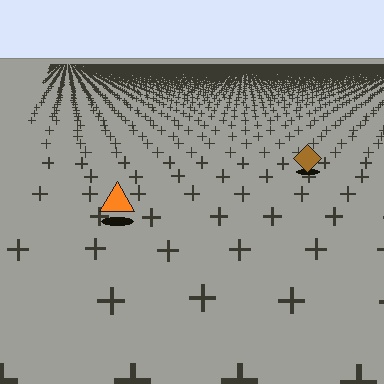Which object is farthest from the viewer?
The brown diamond is farthest from the viewer. It appears smaller and the ground texture around it is denser.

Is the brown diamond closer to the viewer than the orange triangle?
No. The orange triangle is closer — you can tell from the texture gradient: the ground texture is coarser near it.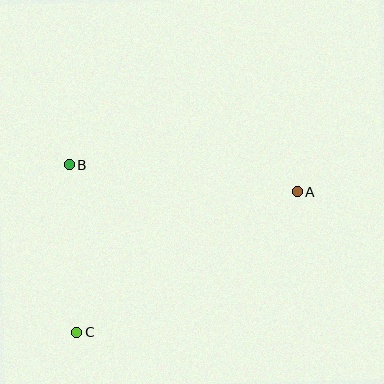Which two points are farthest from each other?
Points A and C are farthest from each other.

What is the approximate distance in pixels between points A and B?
The distance between A and B is approximately 229 pixels.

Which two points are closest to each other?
Points B and C are closest to each other.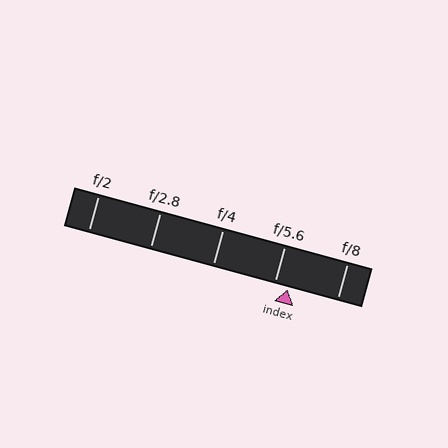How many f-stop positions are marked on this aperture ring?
There are 5 f-stop positions marked.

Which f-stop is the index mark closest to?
The index mark is closest to f/5.6.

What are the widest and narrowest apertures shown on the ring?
The widest aperture shown is f/2 and the narrowest is f/8.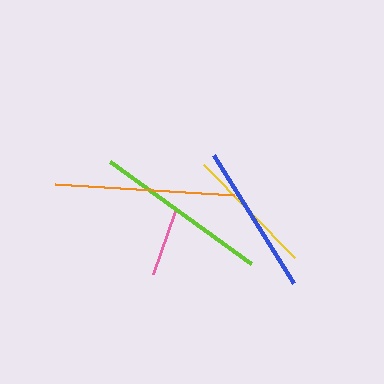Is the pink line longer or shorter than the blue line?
The blue line is longer than the pink line.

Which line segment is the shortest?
The pink line is the shortest at approximately 67 pixels.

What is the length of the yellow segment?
The yellow segment is approximately 130 pixels long.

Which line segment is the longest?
The orange line is the longest at approximately 179 pixels.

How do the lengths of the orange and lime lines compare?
The orange and lime lines are approximately the same length.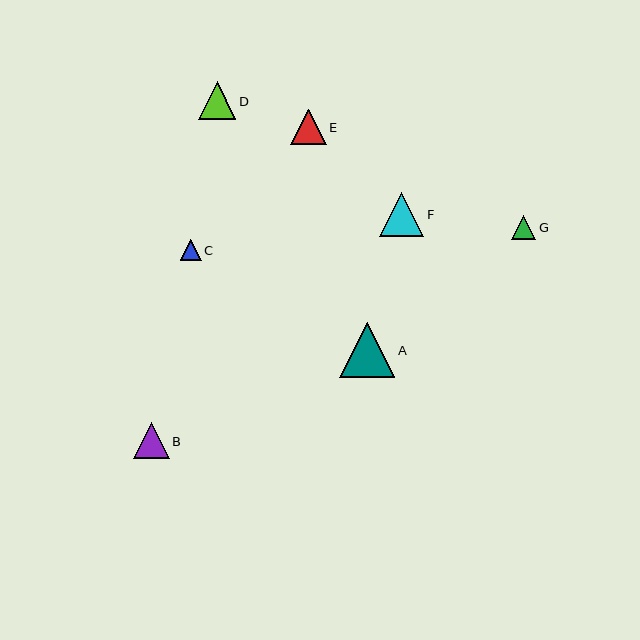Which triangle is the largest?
Triangle A is the largest with a size of approximately 55 pixels.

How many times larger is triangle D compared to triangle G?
Triangle D is approximately 1.5 times the size of triangle G.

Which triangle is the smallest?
Triangle C is the smallest with a size of approximately 21 pixels.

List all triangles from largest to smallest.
From largest to smallest: A, F, D, B, E, G, C.